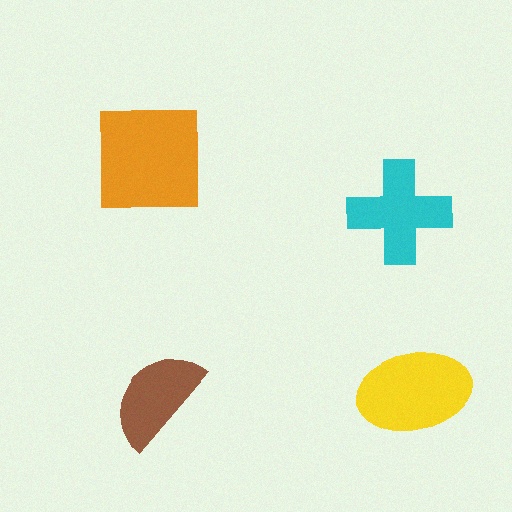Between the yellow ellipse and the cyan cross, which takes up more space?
The yellow ellipse.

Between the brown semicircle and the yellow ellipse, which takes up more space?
The yellow ellipse.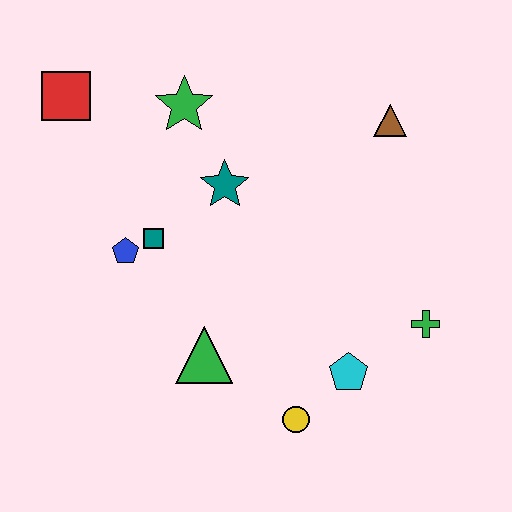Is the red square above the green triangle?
Yes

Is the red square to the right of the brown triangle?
No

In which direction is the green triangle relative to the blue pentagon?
The green triangle is below the blue pentagon.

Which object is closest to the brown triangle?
The teal star is closest to the brown triangle.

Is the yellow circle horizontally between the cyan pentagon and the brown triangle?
No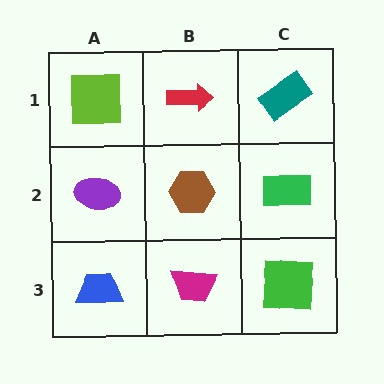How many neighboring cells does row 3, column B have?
3.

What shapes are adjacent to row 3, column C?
A green rectangle (row 2, column C), a magenta trapezoid (row 3, column B).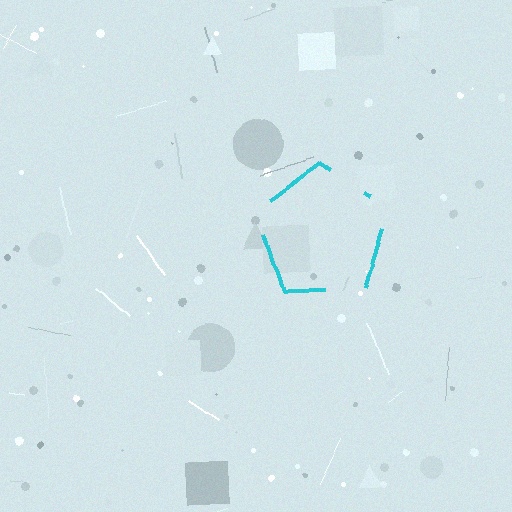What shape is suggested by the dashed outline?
The dashed outline suggests a pentagon.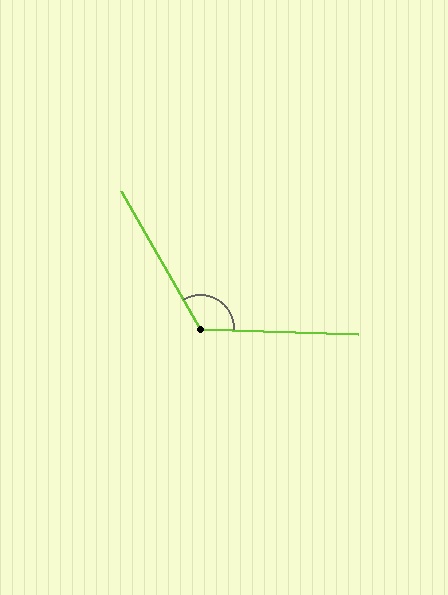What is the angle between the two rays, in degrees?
Approximately 122 degrees.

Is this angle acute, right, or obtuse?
It is obtuse.